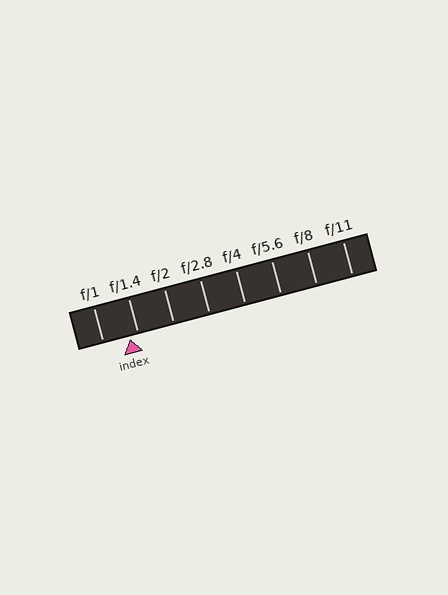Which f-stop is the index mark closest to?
The index mark is closest to f/1.4.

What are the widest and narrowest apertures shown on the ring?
The widest aperture shown is f/1 and the narrowest is f/11.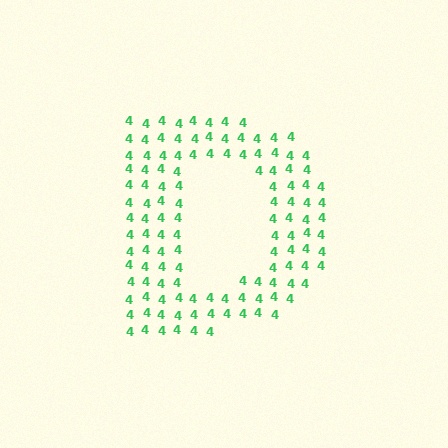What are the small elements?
The small elements are digit 4's.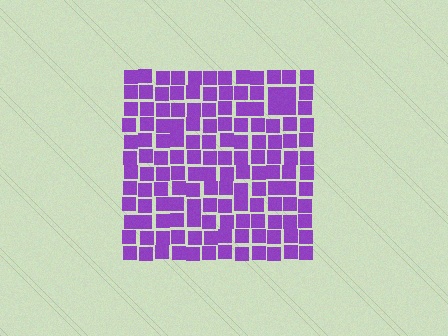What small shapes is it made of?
It is made of small squares.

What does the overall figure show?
The overall figure shows a square.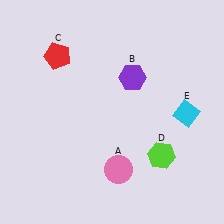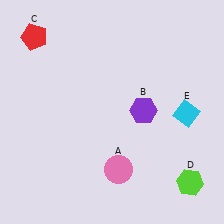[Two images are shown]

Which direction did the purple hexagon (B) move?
The purple hexagon (B) moved down.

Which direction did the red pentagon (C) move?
The red pentagon (C) moved left.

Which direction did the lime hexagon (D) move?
The lime hexagon (D) moved right.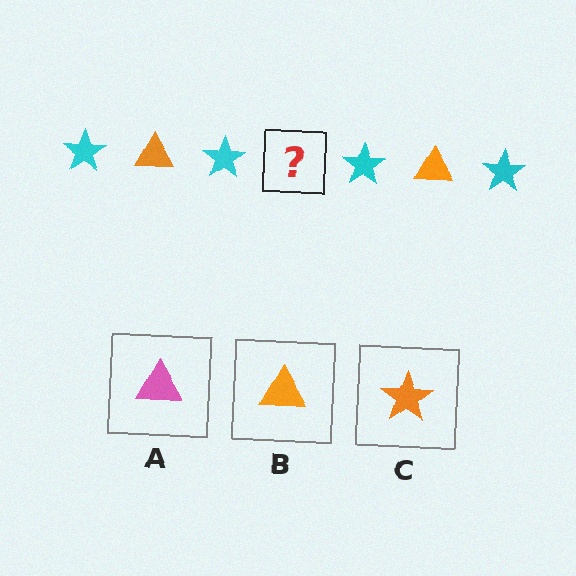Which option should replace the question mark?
Option B.